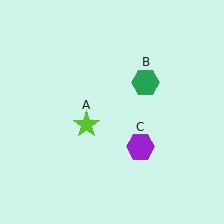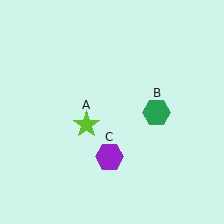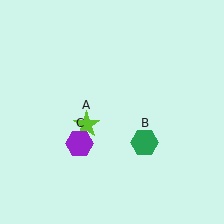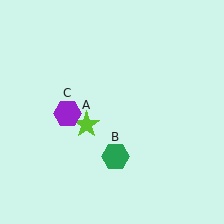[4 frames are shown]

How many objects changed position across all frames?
2 objects changed position: green hexagon (object B), purple hexagon (object C).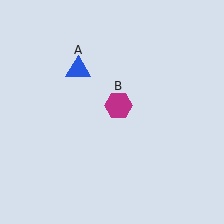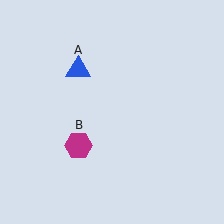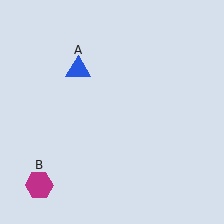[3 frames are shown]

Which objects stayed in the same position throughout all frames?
Blue triangle (object A) remained stationary.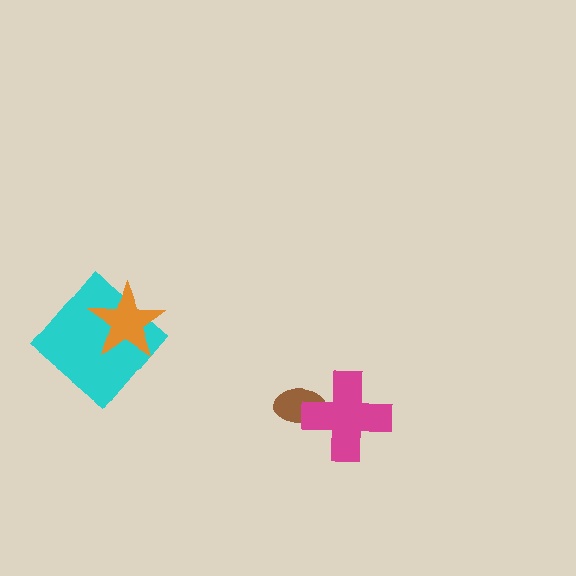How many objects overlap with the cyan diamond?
1 object overlaps with the cyan diamond.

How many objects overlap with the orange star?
1 object overlaps with the orange star.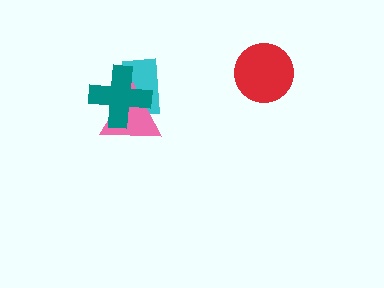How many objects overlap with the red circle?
0 objects overlap with the red circle.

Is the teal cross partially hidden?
No, no other shape covers it.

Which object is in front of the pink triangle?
The teal cross is in front of the pink triangle.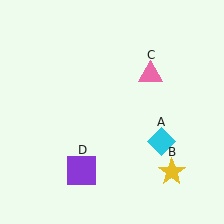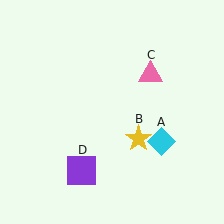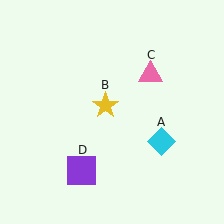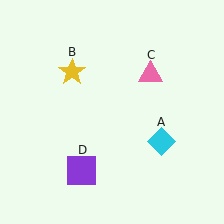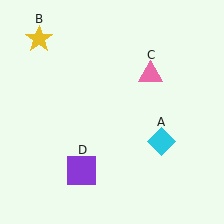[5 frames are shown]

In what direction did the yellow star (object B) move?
The yellow star (object B) moved up and to the left.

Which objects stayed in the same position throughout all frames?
Cyan diamond (object A) and pink triangle (object C) and purple square (object D) remained stationary.